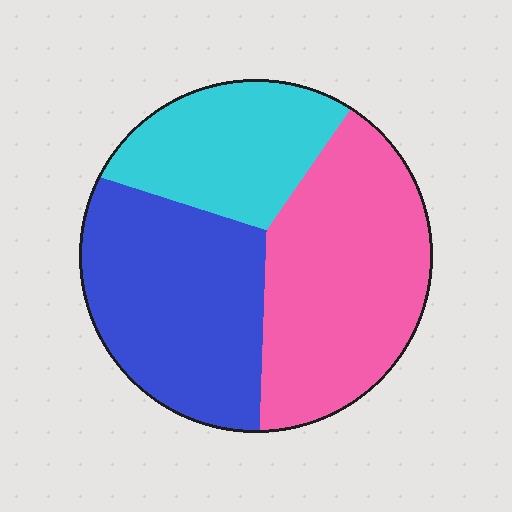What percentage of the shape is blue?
Blue covers about 35% of the shape.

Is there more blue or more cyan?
Blue.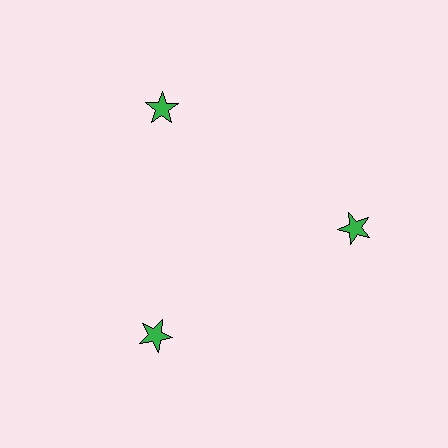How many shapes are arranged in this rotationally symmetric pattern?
There are 3 shapes, arranged in 3 groups of 1.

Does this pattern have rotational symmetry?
Yes, this pattern has 3-fold rotational symmetry. It looks the same after rotating 120 degrees around the center.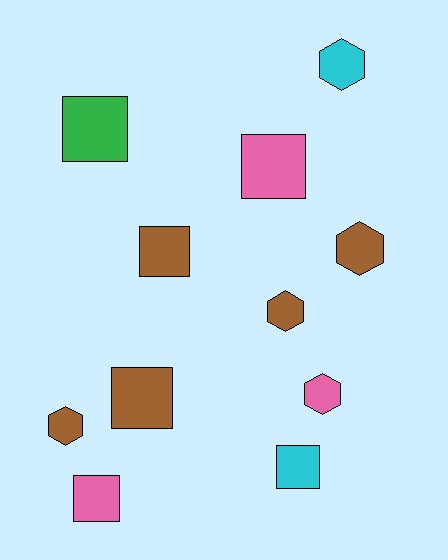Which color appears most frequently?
Brown, with 5 objects.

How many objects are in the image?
There are 11 objects.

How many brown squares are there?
There are 2 brown squares.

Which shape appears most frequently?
Square, with 6 objects.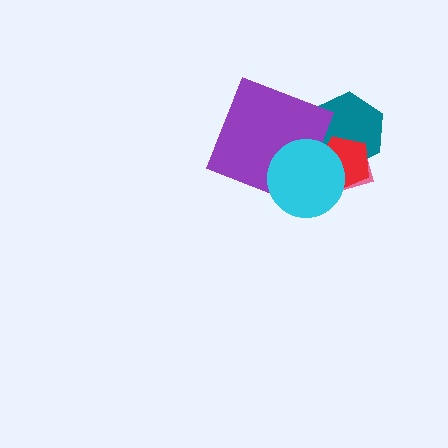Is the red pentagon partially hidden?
Yes, it is partially covered by another shape.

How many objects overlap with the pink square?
4 objects overlap with the pink square.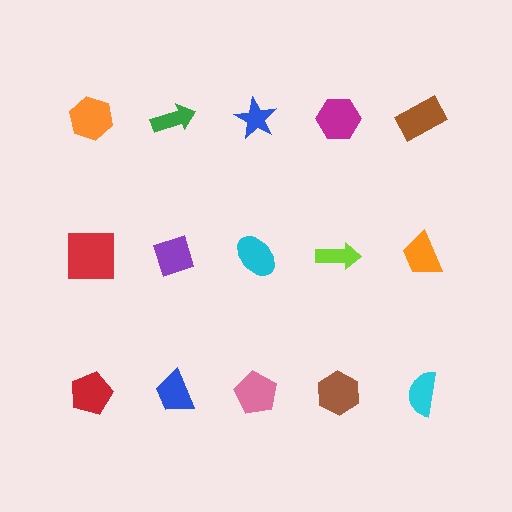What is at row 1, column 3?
A blue star.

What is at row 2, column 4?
A lime arrow.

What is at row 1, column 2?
A green arrow.